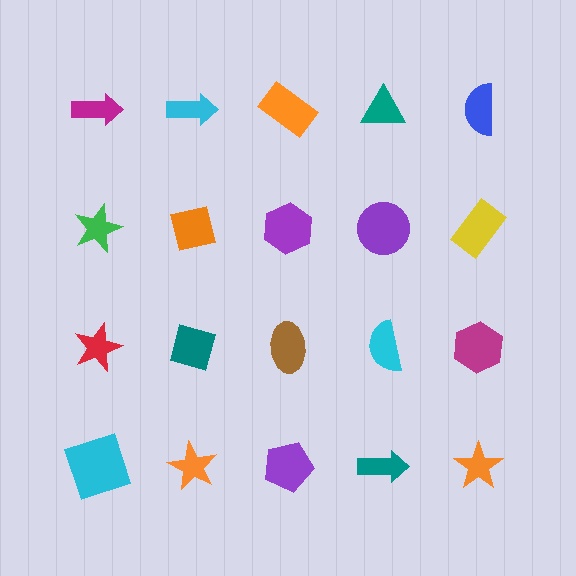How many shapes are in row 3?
5 shapes.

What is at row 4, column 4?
A teal arrow.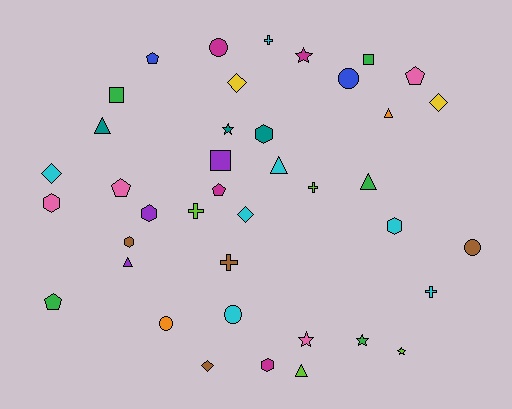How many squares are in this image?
There are 3 squares.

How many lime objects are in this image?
There are 4 lime objects.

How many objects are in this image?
There are 40 objects.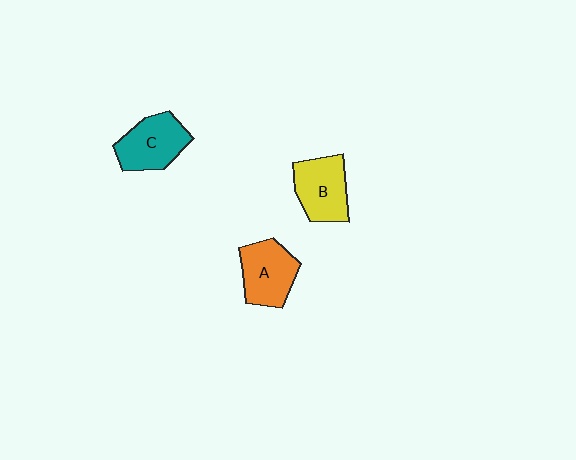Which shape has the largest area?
Shape C (teal).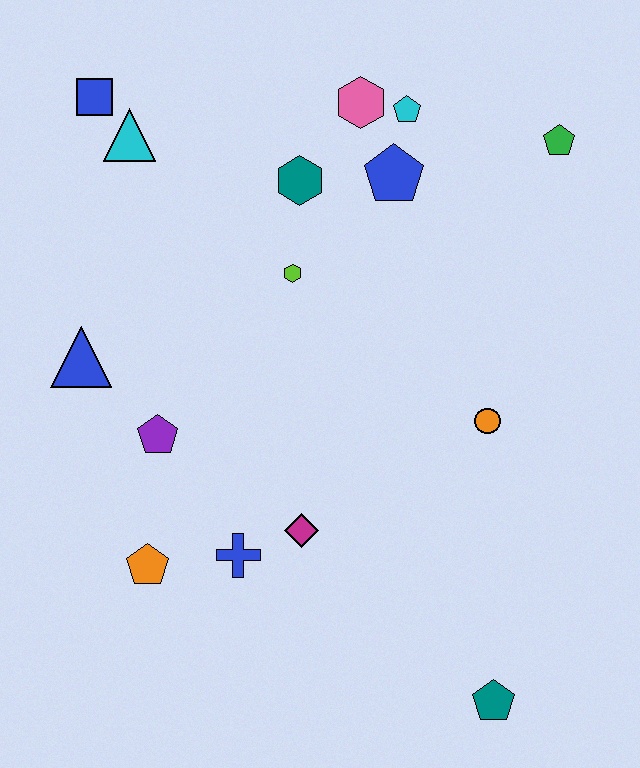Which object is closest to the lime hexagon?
The teal hexagon is closest to the lime hexagon.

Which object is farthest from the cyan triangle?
The teal pentagon is farthest from the cyan triangle.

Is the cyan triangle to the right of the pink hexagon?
No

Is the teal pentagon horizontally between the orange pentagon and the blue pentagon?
No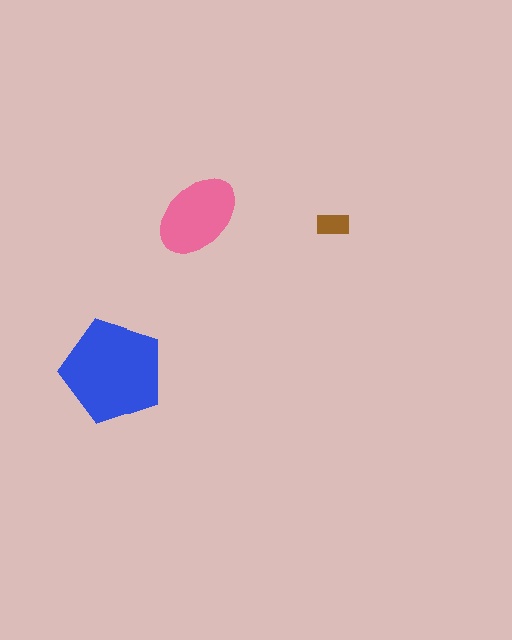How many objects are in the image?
There are 3 objects in the image.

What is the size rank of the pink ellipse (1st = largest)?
2nd.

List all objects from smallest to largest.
The brown rectangle, the pink ellipse, the blue pentagon.